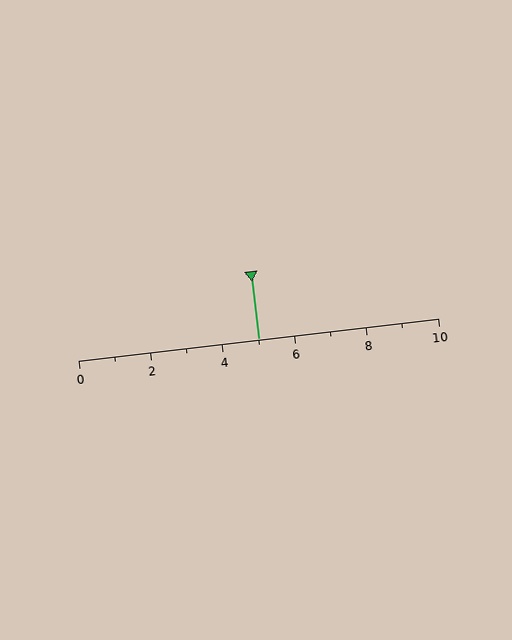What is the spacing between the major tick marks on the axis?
The major ticks are spaced 2 apart.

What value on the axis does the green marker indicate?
The marker indicates approximately 5.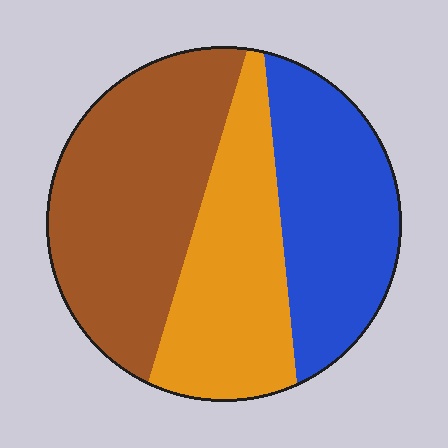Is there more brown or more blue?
Brown.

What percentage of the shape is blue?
Blue covers 30% of the shape.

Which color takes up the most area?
Brown, at roughly 40%.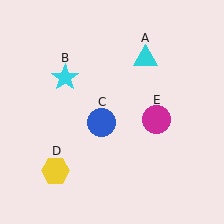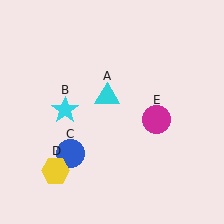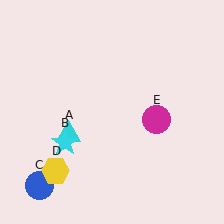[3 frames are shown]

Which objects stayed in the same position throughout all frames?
Yellow hexagon (object D) and magenta circle (object E) remained stationary.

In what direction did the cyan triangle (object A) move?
The cyan triangle (object A) moved down and to the left.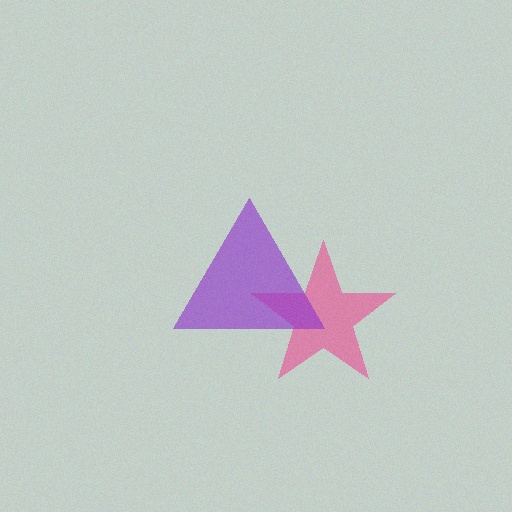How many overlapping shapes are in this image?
There are 2 overlapping shapes in the image.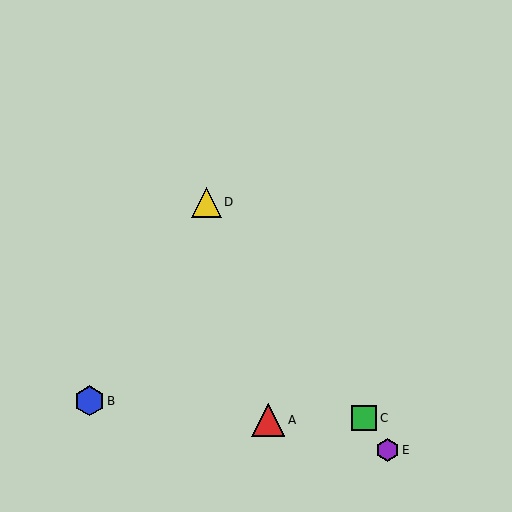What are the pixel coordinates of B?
Object B is at (89, 401).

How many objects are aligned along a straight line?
3 objects (C, D, E) are aligned along a straight line.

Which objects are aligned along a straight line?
Objects C, D, E are aligned along a straight line.